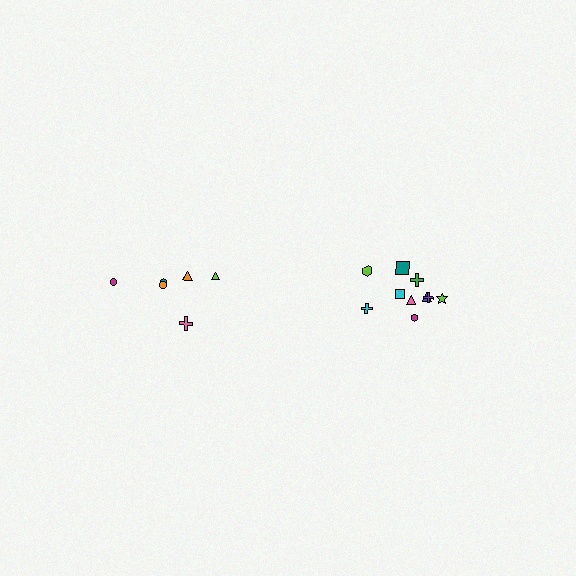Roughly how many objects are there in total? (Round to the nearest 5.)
Roughly 15 objects in total.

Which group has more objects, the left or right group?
The right group.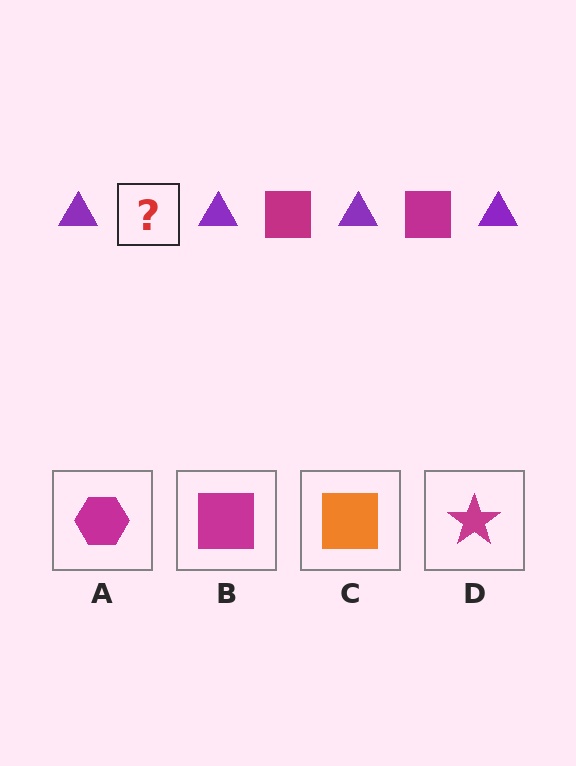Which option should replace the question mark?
Option B.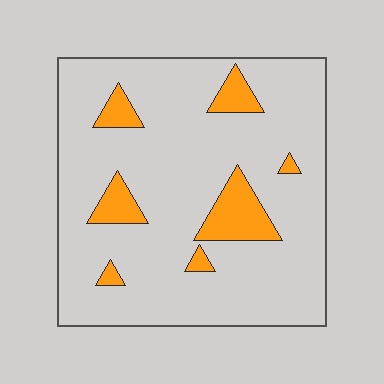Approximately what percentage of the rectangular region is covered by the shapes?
Approximately 15%.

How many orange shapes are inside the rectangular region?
7.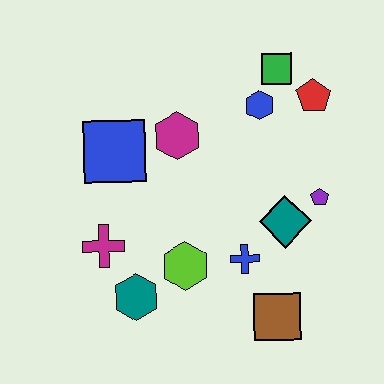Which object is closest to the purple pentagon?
The teal diamond is closest to the purple pentagon.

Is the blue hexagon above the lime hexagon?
Yes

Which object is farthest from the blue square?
The brown square is farthest from the blue square.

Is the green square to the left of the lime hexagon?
No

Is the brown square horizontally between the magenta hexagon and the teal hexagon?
No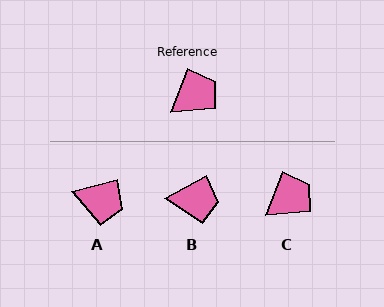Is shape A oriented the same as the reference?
No, it is off by about 55 degrees.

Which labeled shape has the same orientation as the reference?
C.